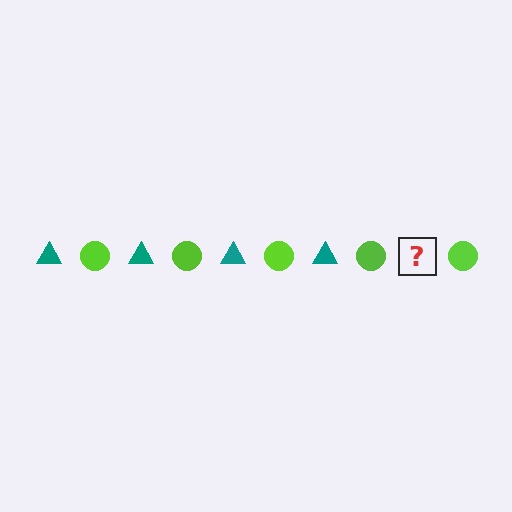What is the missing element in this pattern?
The missing element is a teal triangle.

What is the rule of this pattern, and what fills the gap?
The rule is that the pattern alternates between teal triangle and lime circle. The gap should be filled with a teal triangle.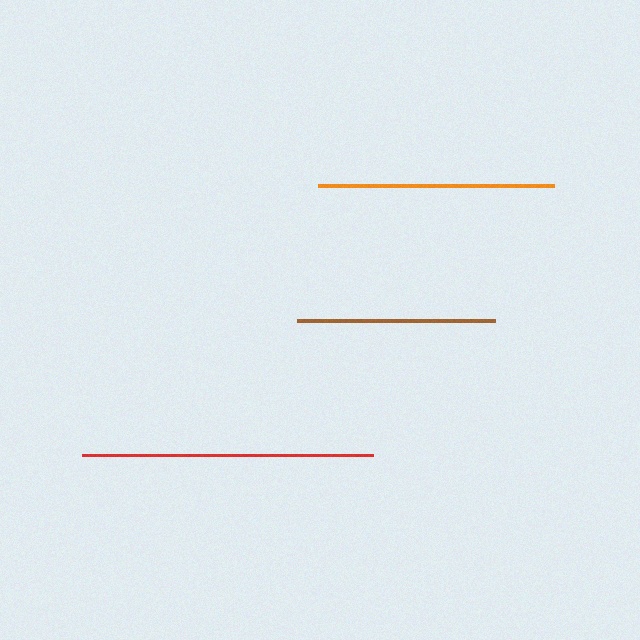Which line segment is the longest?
The red line is the longest at approximately 290 pixels.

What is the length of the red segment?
The red segment is approximately 290 pixels long.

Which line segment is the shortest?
The brown line is the shortest at approximately 198 pixels.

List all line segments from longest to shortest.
From longest to shortest: red, orange, brown.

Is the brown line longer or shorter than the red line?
The red line is longer than the brown line.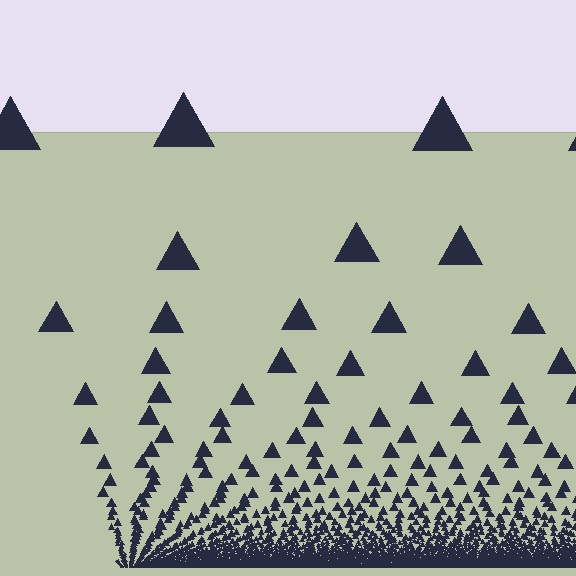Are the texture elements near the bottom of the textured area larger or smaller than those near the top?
Smaller. The gradient is inverted — elements near the bottom are smaller and denser.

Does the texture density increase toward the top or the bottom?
Density increases toward the bottom.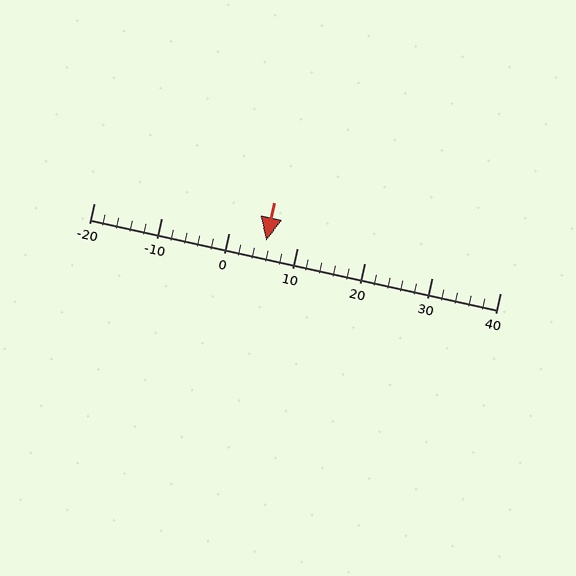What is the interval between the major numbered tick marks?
The major tick marks are spaced 10 units apart.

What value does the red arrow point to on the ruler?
The red arrow points to approximately 6.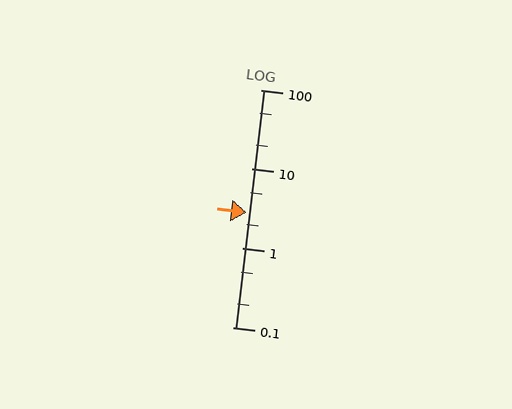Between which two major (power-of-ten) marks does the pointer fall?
The pointer is between 1 and 10.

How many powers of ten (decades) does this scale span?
The scale spans 3 decades, from 0.1 to 100.